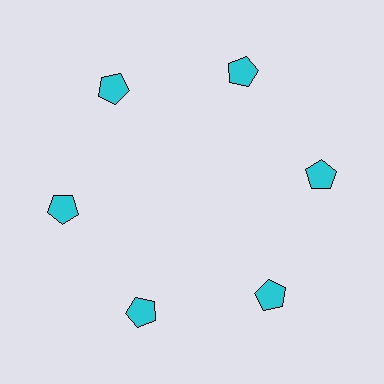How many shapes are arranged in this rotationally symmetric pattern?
There are 6 shapes, arranged in 6 groups of 1.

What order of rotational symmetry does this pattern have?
This pattern has 6-fold rotational symmetry.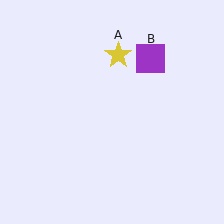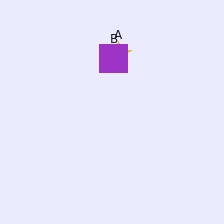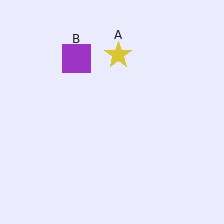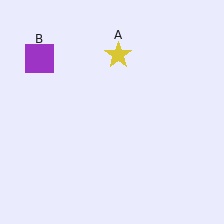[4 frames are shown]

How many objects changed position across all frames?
1 object changed position: purple square (object B).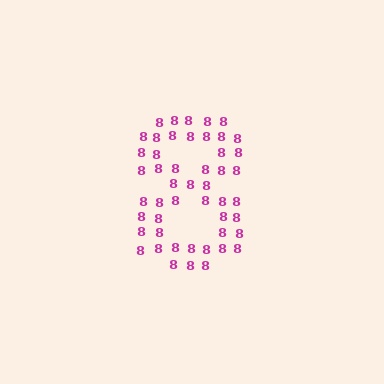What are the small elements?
The small elements are digit 8's.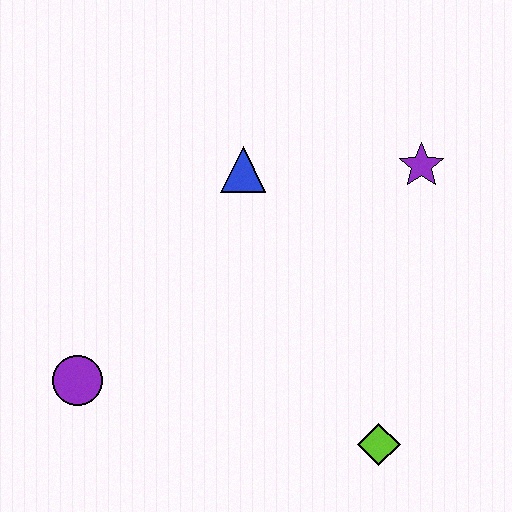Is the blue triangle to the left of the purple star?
Yes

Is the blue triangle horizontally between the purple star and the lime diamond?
No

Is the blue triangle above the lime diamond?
Yes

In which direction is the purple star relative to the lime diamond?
The purple star is above the lime diamond.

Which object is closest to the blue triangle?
The purple star is closest to the blue triangle.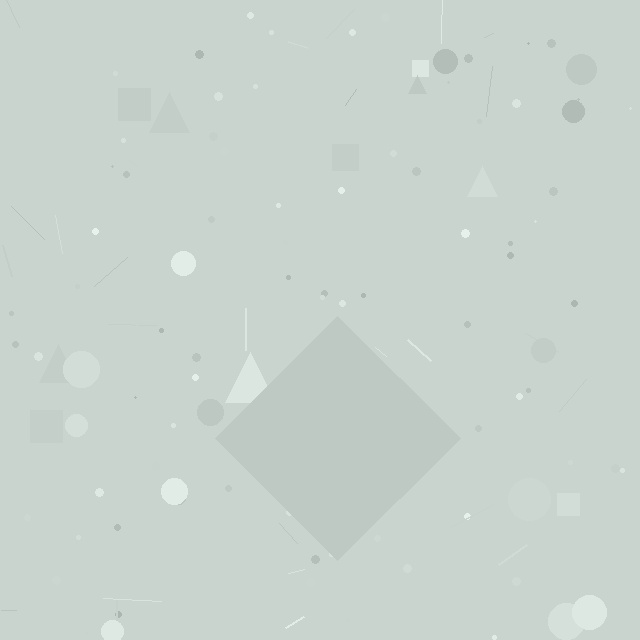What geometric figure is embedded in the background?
A diamond is embedded in the background.